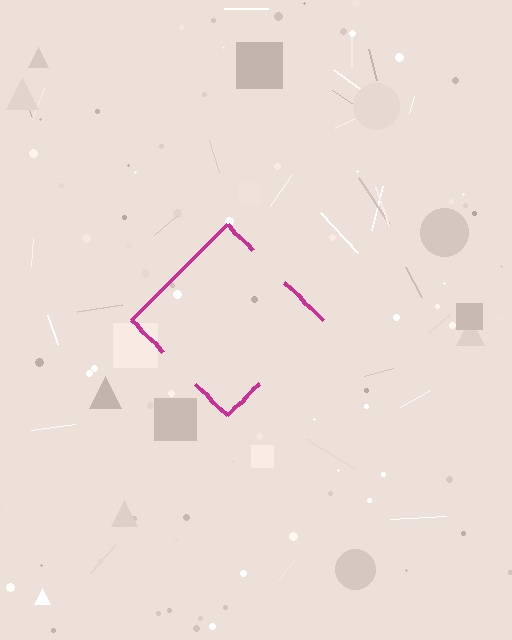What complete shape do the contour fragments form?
The contour fragments form a diamond.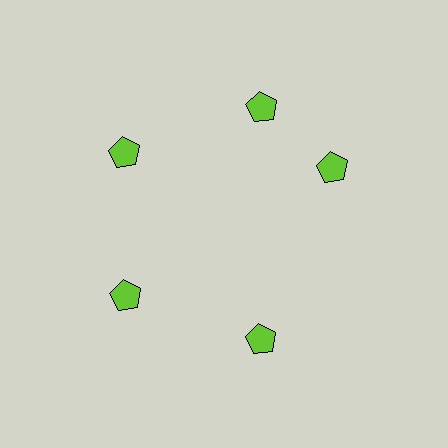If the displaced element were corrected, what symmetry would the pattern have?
It would have 5-fold rotational symmetry — the pattern would map onto itself every 72 degrees.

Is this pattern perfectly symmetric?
No. The 5 lime pentagons are arranged in a ring, but one element near the 3 o'clock position is rotated out of alignment along the ring, breaking the 5-fold rotational symmetry.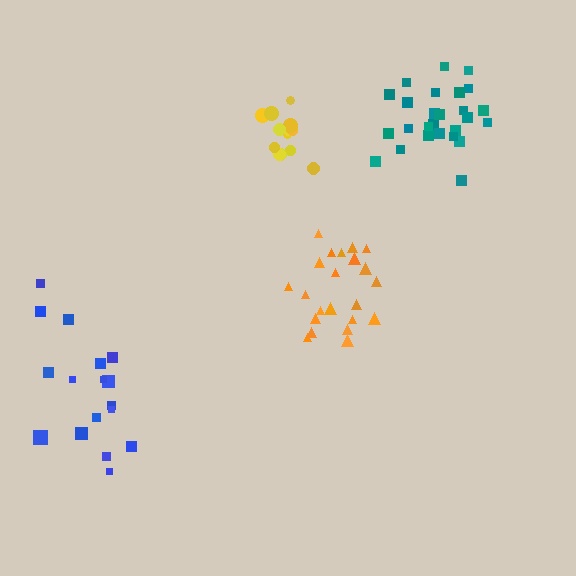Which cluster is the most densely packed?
Teal.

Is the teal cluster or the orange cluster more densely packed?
Teal.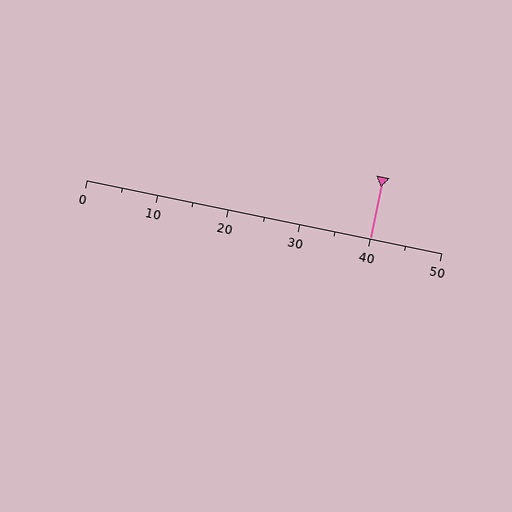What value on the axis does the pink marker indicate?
The marker indicates approximately 40.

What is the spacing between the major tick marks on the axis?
The major ticks are spaced 10 apart.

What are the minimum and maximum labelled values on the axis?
The axis runs from 0 to 50.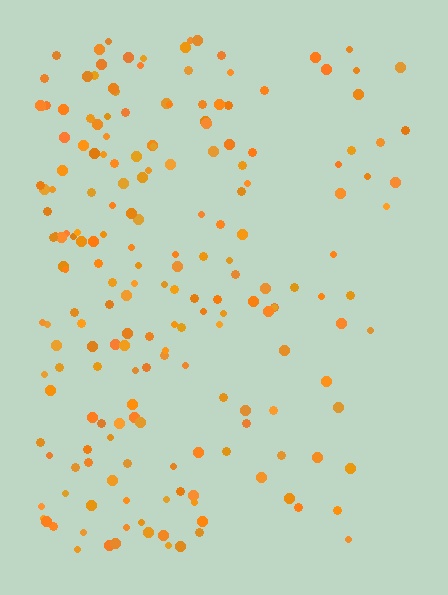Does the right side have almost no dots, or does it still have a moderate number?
Still a moderate number, just noticeably fewer than the left.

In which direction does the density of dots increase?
From right to left, with the left side densest.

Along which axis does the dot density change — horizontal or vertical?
Horizontal.